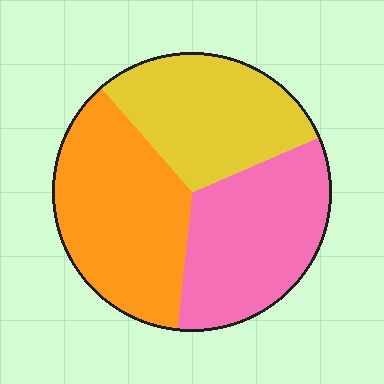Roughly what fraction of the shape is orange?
Orange takes up about three eighths (3/8) of the shape.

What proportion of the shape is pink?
Pink takes up about one third (1/3) of the shape.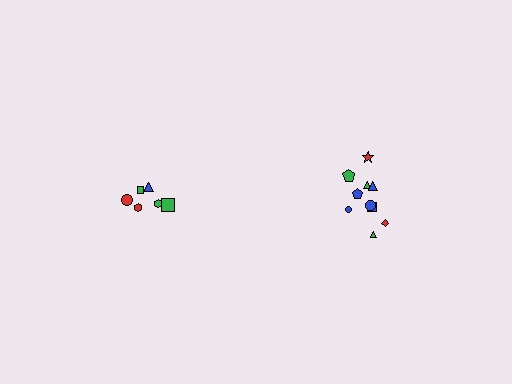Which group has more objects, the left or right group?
The right group.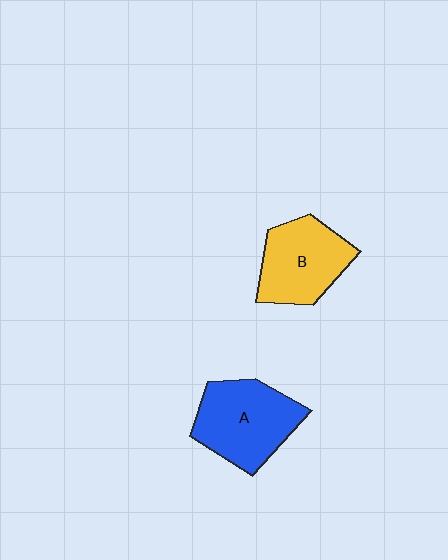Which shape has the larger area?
Shape A (blue).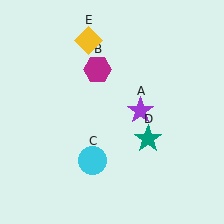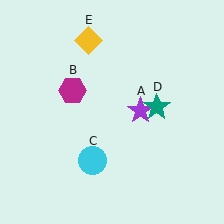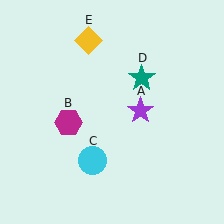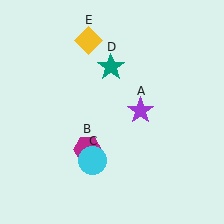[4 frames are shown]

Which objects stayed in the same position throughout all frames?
Purple star (object A) and cyan circle (object C) and yellow diamond (object E) remained stationary.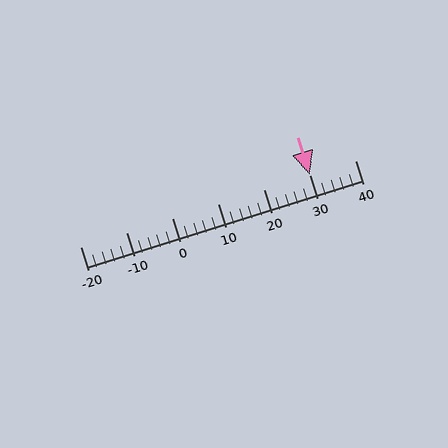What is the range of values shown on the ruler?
The ruler shows values from -20 to 40.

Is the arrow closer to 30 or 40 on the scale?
The arrow is closer to 30.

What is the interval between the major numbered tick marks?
The major tick marks are spaced 10 units apart.